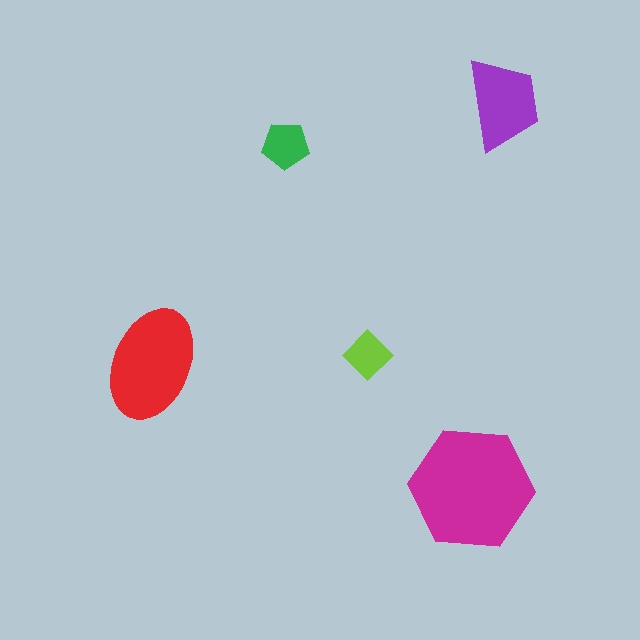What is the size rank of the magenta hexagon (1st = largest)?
1st.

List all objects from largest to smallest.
The magenta hexagon, the red ellipse, the purple trapezoid, the green pentagon, the lime diamond.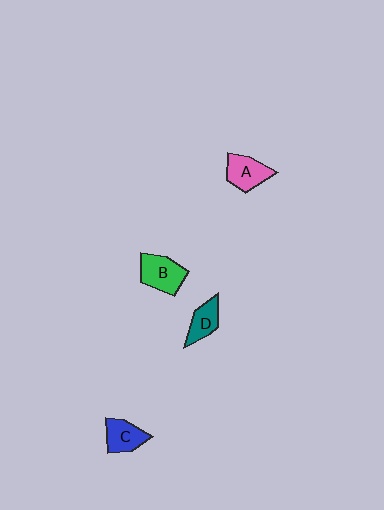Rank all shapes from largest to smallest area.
From largest to smallest: B (green), A (pink), C (blue), D (teal).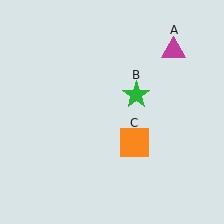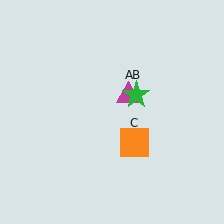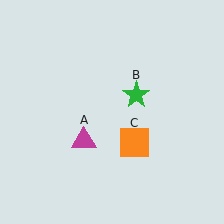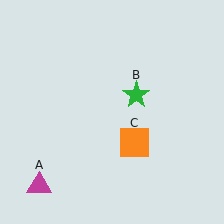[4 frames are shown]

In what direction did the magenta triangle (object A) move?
The magenta triangle (object A) moved down and to the left.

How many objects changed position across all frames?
1 object changed position: magenta triangle (object A).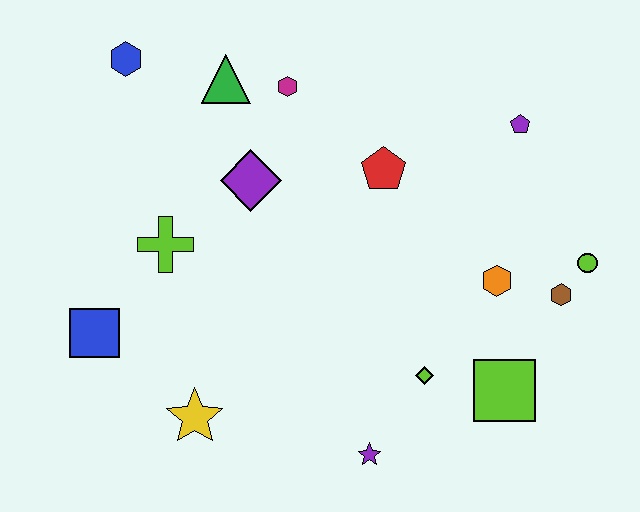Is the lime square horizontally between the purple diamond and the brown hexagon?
Yes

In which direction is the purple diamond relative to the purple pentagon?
The purple diamond is to the left of the purple pentagon.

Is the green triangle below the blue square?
No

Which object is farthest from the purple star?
The blue hexagon is farthest from the purple star.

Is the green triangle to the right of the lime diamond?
No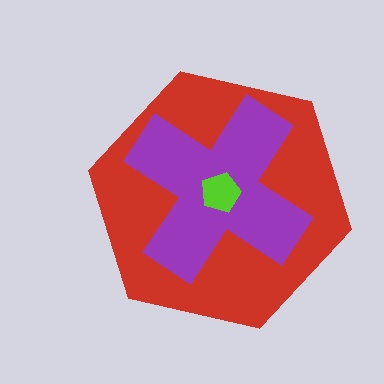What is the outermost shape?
The red hexagon.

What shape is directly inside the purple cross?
The lime pentagon.